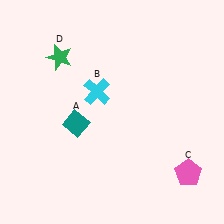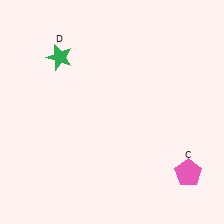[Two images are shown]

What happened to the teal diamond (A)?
The teal diamond (A) was removed in Image 2. It was in the bottom-left area of Image 1.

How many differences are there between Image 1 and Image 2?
There are 2 differences between the two images.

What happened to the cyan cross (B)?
The cyan cross (B) was removed in Image 2. It was in the top-left area of Image 1.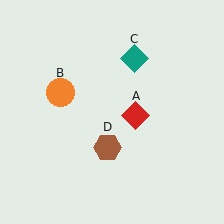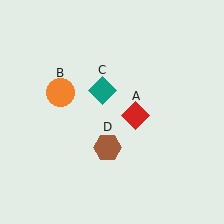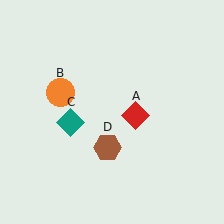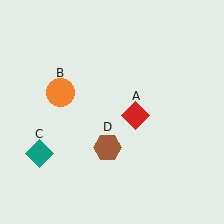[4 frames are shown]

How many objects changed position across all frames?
1 object changed position: teal diamond (object C).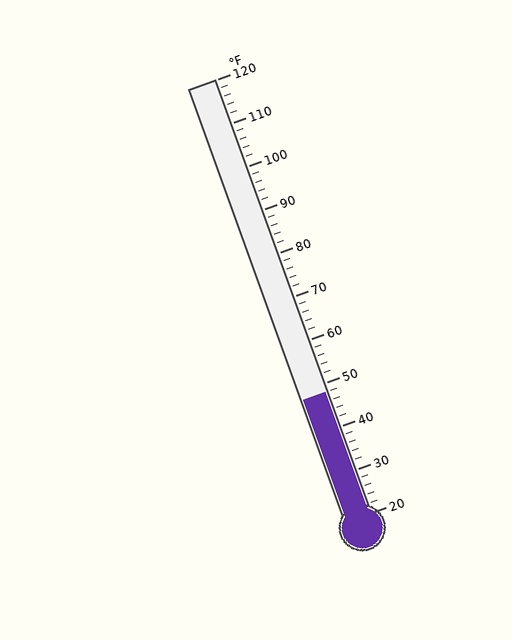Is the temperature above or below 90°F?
The temperature is below 90°F.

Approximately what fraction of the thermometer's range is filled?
The thermometer is filled to approximately 30% of its range.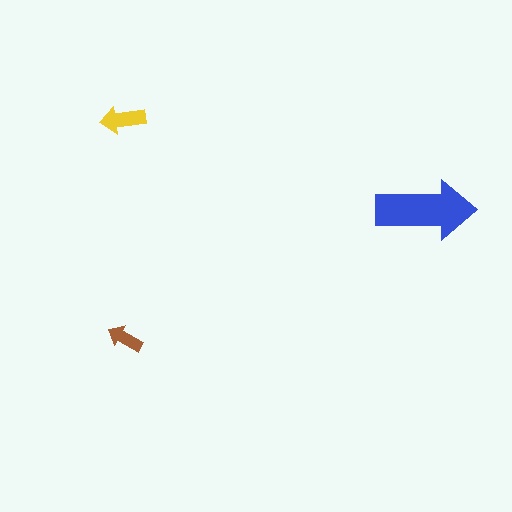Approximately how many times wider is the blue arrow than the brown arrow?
About 2.5 times wider.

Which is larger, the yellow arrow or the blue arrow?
The blue one.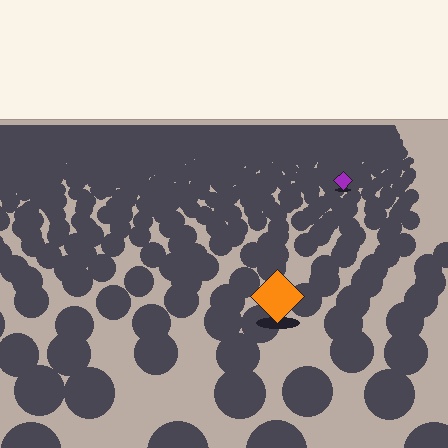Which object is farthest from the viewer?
The purple diamond is farthest from the viewer. It appears smaller and the ground texture around it is denser.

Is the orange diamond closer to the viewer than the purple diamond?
Yes. The orange diamond is closer — you can tell from the texture gradient: the ground texture is coarser near it.